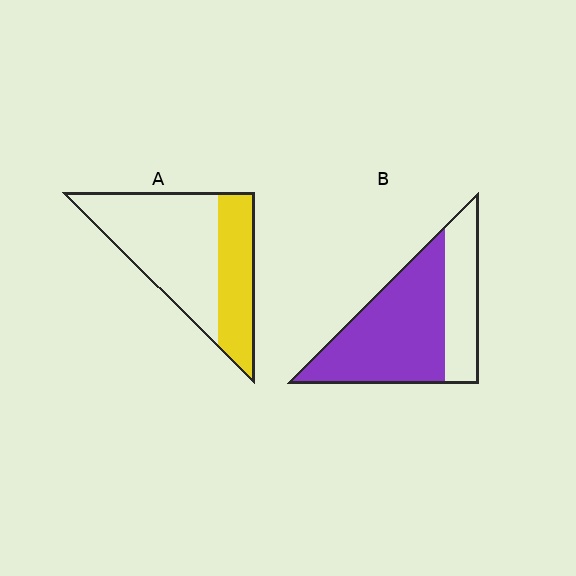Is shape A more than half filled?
No.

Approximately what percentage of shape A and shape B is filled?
A is approximately 35% and B is approximately 70%.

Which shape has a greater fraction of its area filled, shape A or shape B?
Shape B.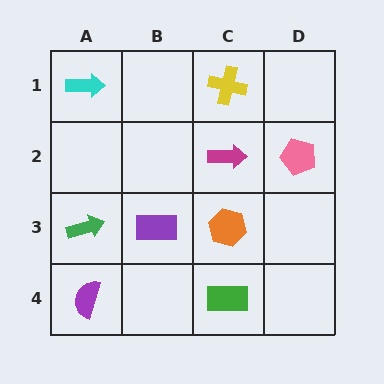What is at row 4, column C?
A green rectangle.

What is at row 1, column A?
A cyan arrow.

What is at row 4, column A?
A purple semicircle.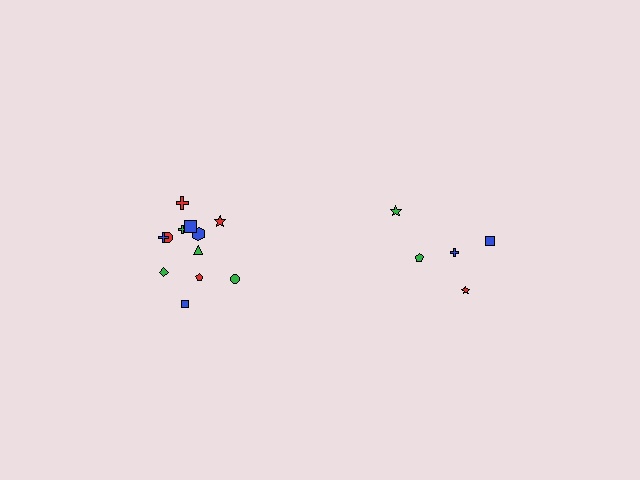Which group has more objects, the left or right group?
The left group.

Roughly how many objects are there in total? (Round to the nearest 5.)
Roughly 15 objects in total.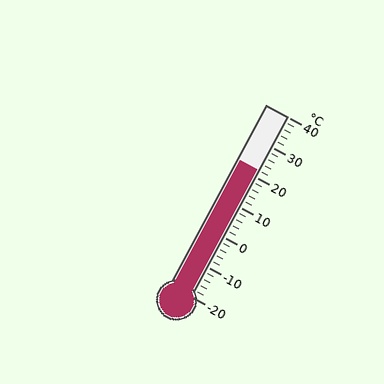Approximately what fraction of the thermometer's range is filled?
The thermometer is filled to approximately 70% of its range.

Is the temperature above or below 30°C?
The temperature is below 30°C.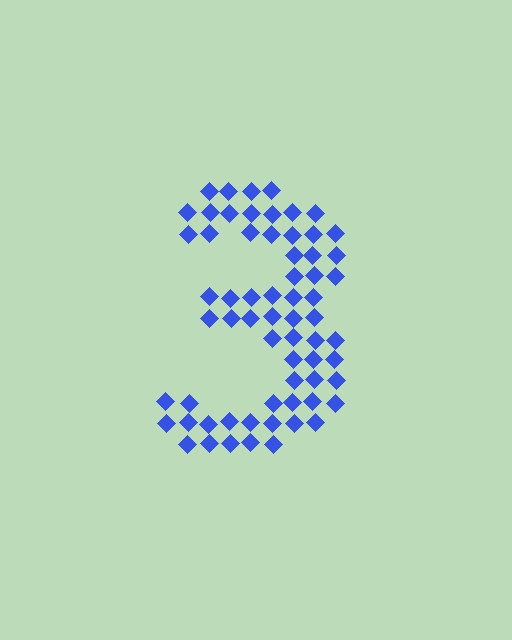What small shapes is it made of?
It is made of small diamonds.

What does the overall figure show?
The overall figure shows the digit 3.